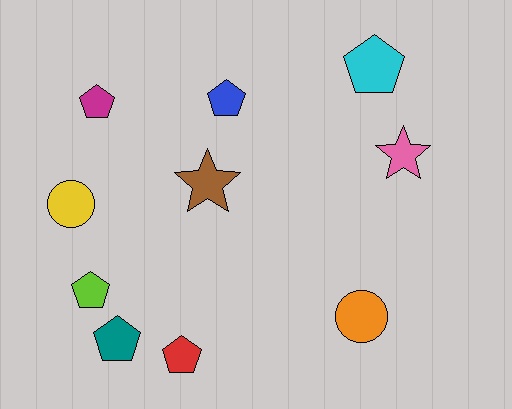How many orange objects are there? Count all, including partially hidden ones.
There is 1 orange object.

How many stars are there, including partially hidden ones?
There are 2 stars.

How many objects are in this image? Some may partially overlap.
There are 10 objects.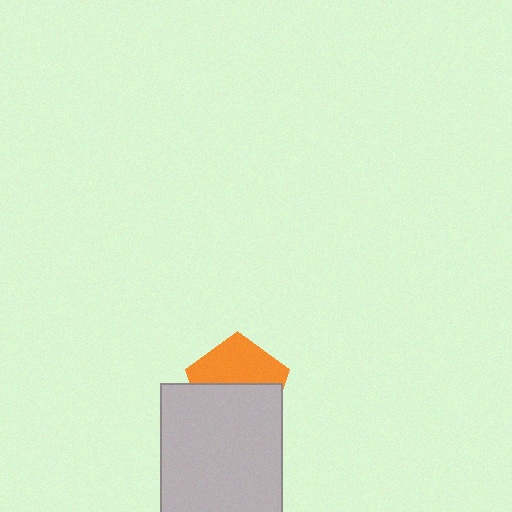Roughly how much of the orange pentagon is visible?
About half of it is visible (roughly 47%).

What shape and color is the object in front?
The object in front is a light gray rectangle.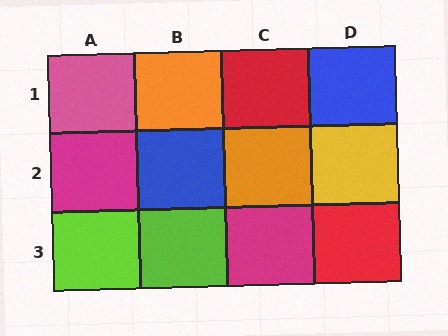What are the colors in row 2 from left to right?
Magenta, blue, orange, yellow.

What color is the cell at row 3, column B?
Lime.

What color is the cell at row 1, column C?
Red.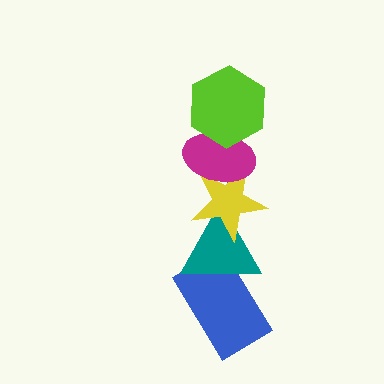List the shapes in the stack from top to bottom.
From top to bottom: the lime hexagon, the magenta ellipse, the yellow star, the teal triangle, the blue rectangle.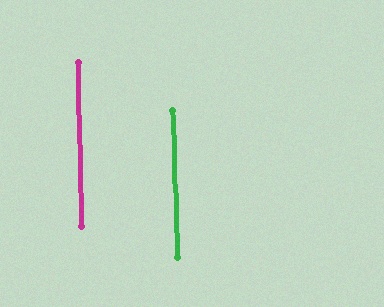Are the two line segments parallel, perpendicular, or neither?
Parallel — their directions differ by only 0.8°.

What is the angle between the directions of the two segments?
Approximately 1 degree.